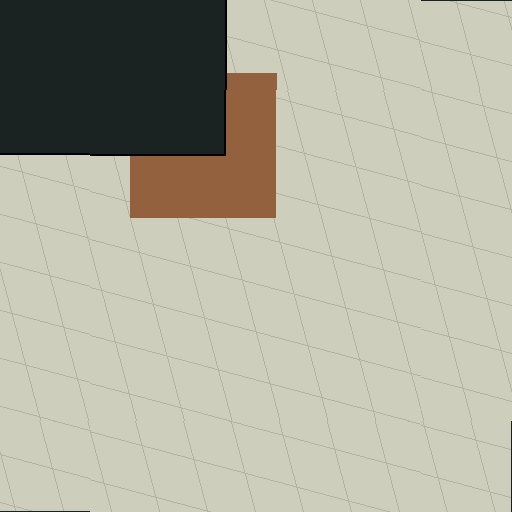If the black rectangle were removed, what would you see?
You would see the complete brown square.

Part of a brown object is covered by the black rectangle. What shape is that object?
It is a square.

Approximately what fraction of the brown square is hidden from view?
Roughly 37% of the brown square is hidden behind the black rectangle.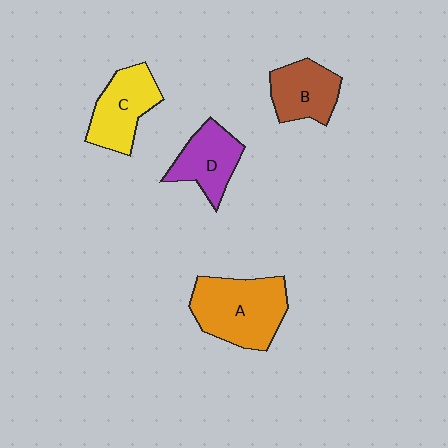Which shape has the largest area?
Shape A (orange).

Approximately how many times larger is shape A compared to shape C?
Approximately 1.4 times.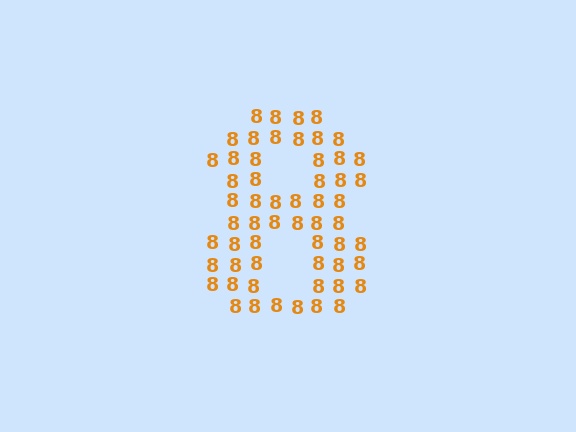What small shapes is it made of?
It is made of small digit 8's.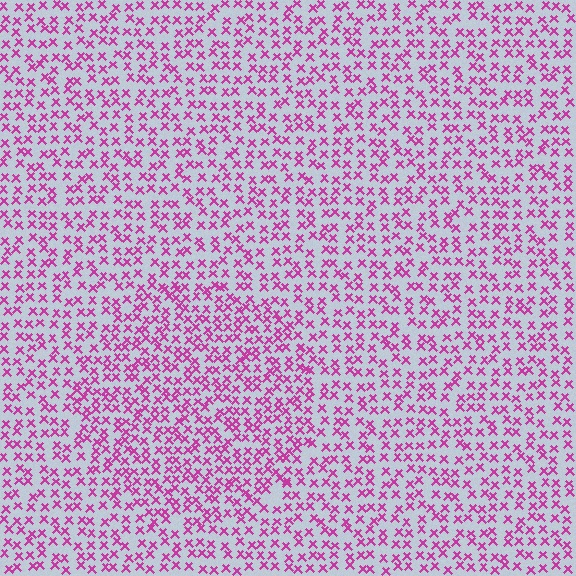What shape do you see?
I see a circle.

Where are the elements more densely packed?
The elements are more densely packed inside the circle boundary.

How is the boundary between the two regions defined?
The boundary is defined by a change in element density (approximately 1.5x ratio). All elements are the same color, size, and shape.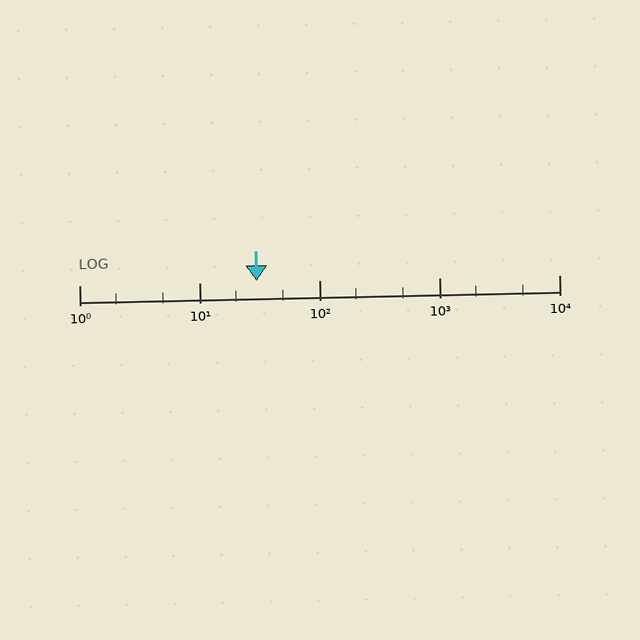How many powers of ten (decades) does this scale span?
The scale spans 4 decades, from 1 to 10000.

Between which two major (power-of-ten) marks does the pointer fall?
The pointer is between 10 and 100.